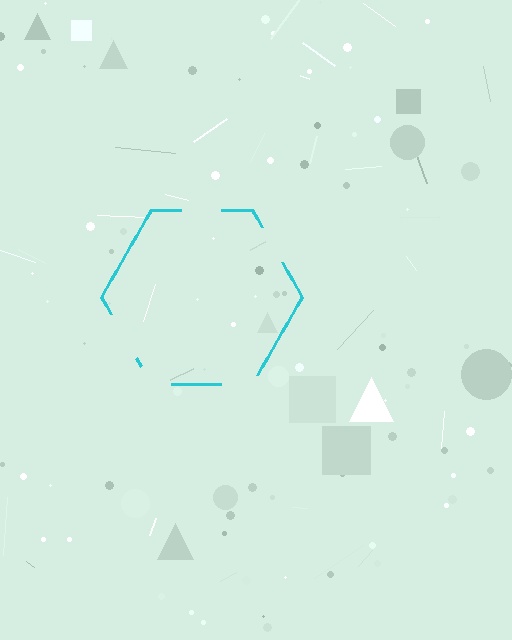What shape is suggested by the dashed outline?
The dashed outline suggests a hexagon.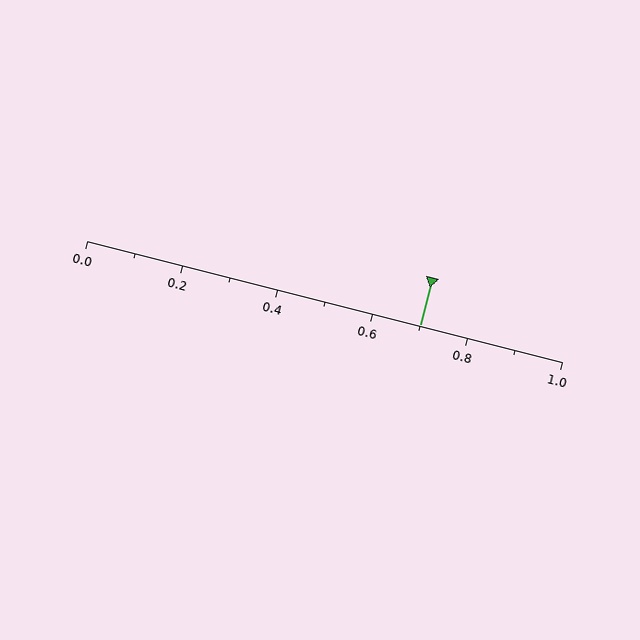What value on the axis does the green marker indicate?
The marker indicates approximately 0.7.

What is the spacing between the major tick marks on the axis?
The major ticks are spaced 0.2 apart.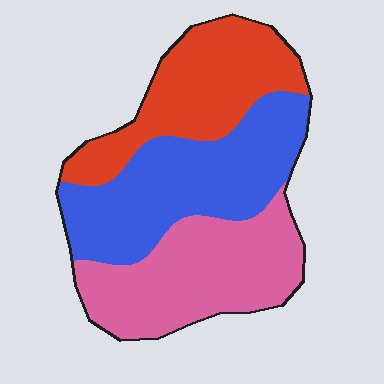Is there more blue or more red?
Blue.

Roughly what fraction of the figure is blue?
Blue takes up about three eighths (3/8) of the figure.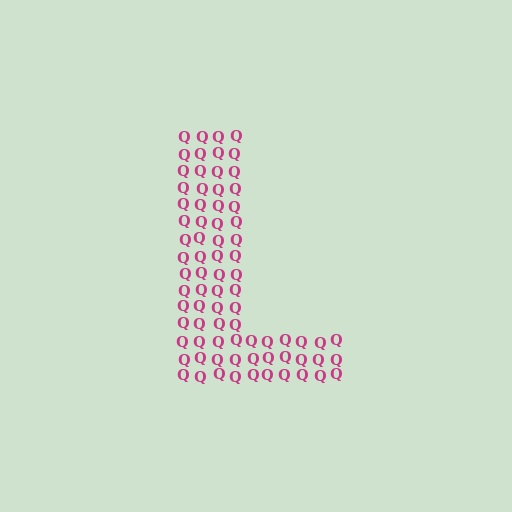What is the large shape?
The large shape is the letter L.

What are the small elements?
The small elements are letter Q's.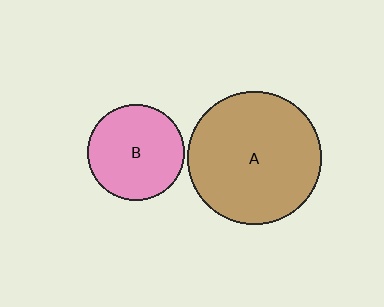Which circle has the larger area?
Circle A (brown).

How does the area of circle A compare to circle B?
Approximately 1.9 times.